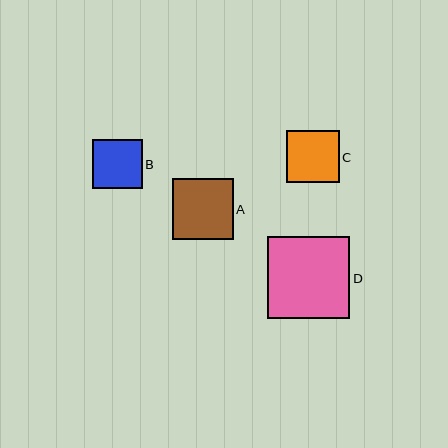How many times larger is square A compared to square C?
Square A is approximately 1.2 times the size of square C.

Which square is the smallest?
Square B is the smallest with a size of approximately 50 pixels.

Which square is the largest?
Square D is the largest with a size of approximately 82 pixels.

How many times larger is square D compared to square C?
Square D is approximately 1.6 times the size of square C.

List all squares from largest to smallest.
From largest to smallest: D, A, C, B.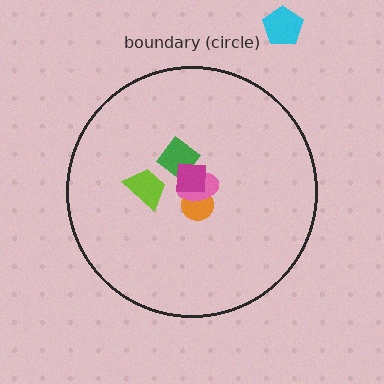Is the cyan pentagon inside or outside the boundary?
Outside.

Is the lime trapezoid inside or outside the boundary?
Inside.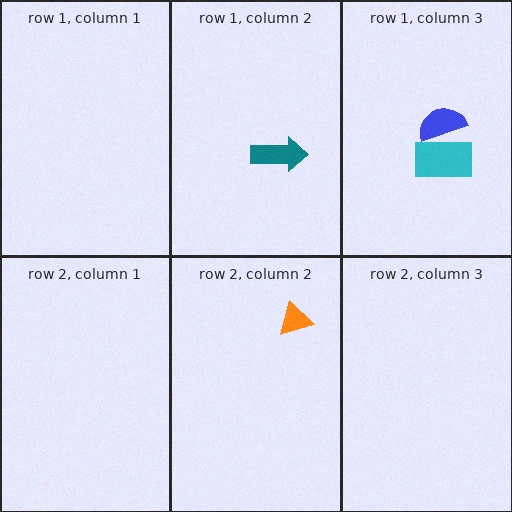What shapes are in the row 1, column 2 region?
The teal arrow.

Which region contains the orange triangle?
The row 2, column 2 region.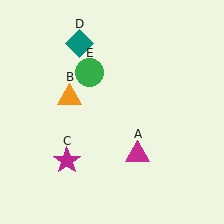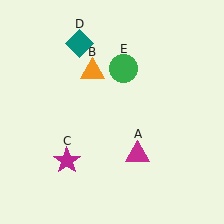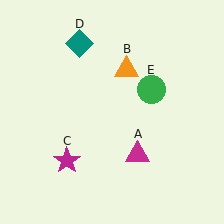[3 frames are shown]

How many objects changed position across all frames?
2 objects changed position: orange triangle (object B), green circle (object E).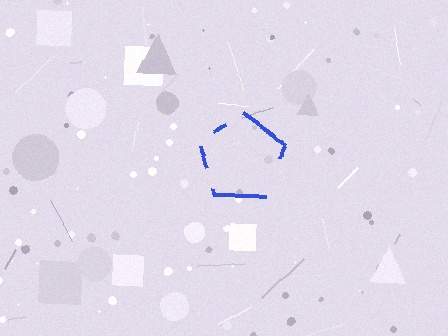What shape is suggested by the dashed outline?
The dashed outline suggests a pentagon.